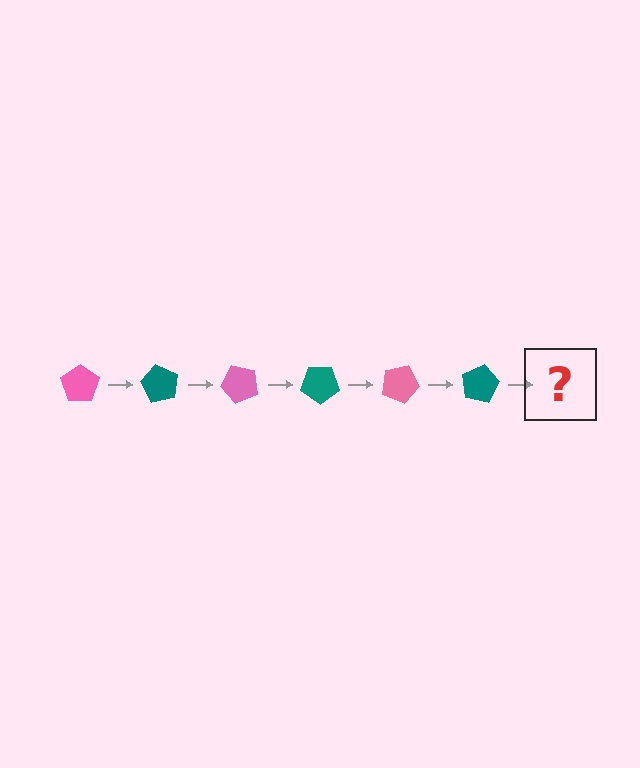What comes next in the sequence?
The next element should be a pink pentagon, rotated 360 degrees from the start.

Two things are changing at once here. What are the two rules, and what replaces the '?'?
The two rules are that it rotates 60 degrees each step and the color cycles through pink and teal. The '?' should be a pink pentagon, rotated 360 degrees from the start.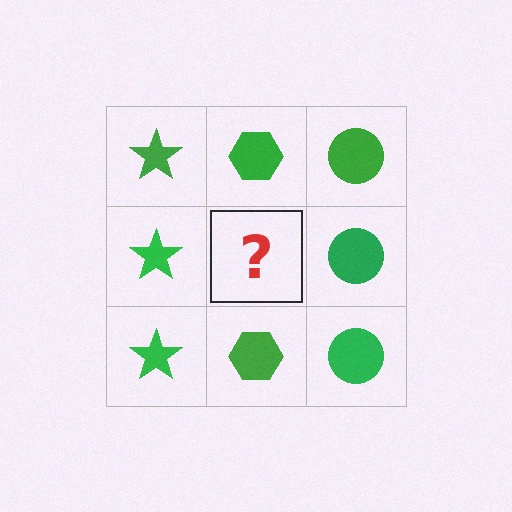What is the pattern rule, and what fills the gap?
The rule is that each column has a consistent shape. The gap should be filled with a green hexagon.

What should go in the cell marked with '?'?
The missing cell should contain a green hexagon.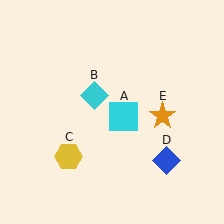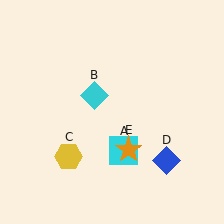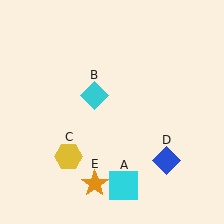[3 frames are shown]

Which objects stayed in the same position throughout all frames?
Cyan diamond (object B) and yellow hexagon (object C) and blue diamond (object D) remained stationary.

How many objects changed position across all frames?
2 objects changed position: cyan square (object A), orange star (object E).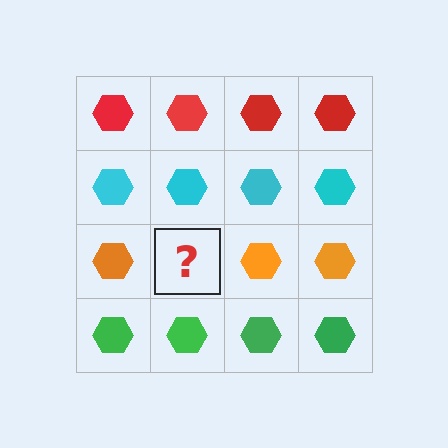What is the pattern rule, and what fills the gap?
The rule is that each row has a consistent color. The gap should be filled with an orange hexagon.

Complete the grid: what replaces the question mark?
The question mark should be replaced with an orange hexagon.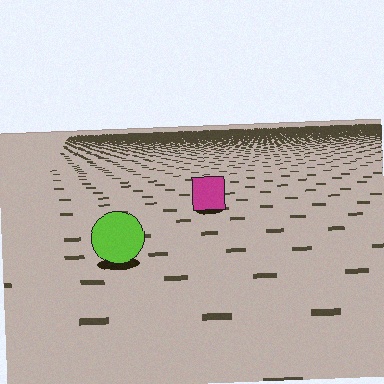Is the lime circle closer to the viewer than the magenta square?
Yes. The lime circle is closer — you can tell from the texture gradient: the ground texture is coarser near it.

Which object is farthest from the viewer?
The magenta square is farthest from the viewer. It appears smaller and the ground texture around it is denser.